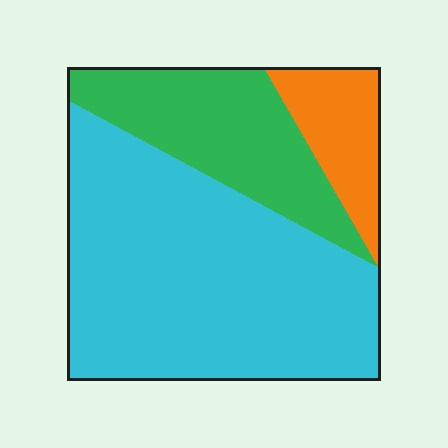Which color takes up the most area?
Cyan, at roughly 65%.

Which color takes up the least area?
Orange, at roughly 10%.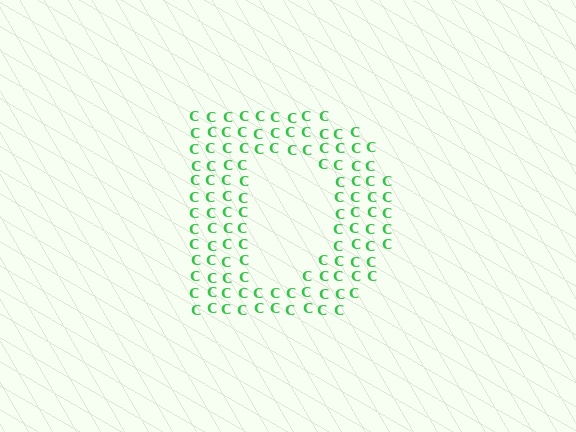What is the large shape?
The large shape is the letter D.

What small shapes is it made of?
It is made of small letter C's.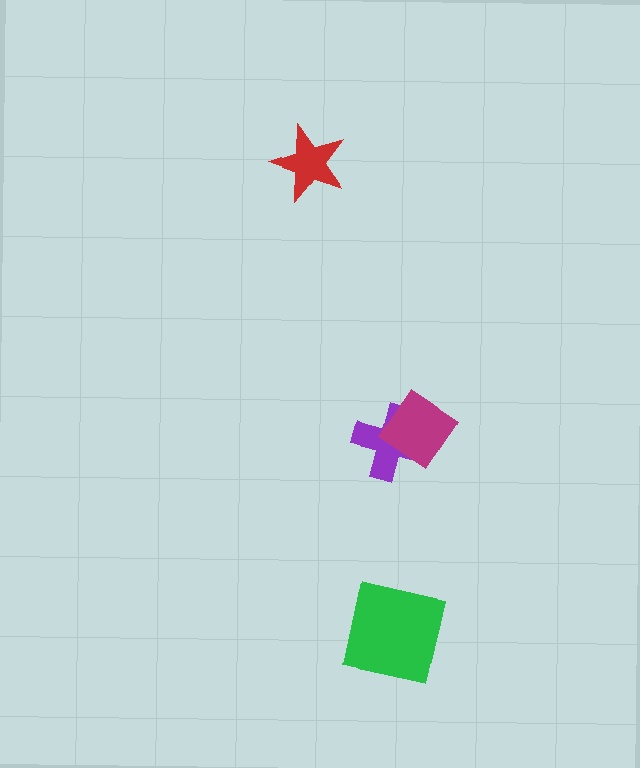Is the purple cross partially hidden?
Yes, it is partially covered by another shape.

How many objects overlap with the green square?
0 objects overlap with the green square.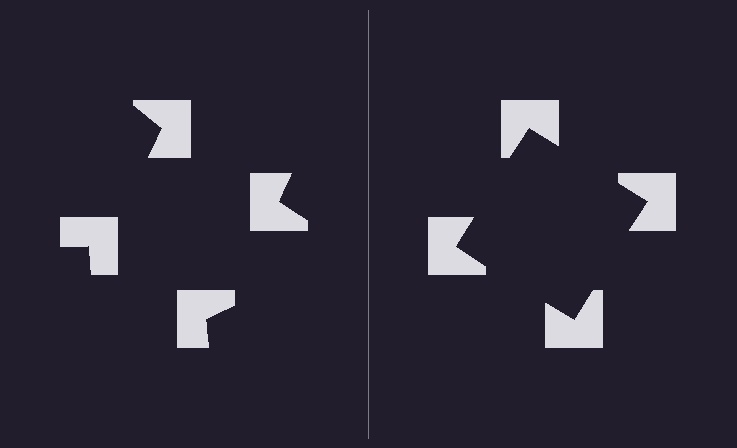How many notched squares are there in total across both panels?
8 — 4 on each side.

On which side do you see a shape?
An illusory square appears on the right side. On the left side the wedge cuts are rotated, so no coherent shape forms.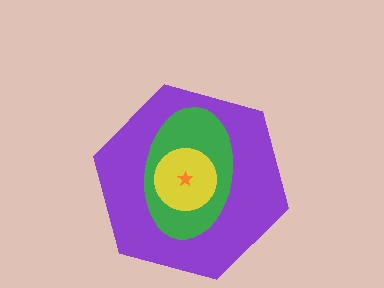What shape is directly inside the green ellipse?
The yellow circle.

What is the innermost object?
The orange star.